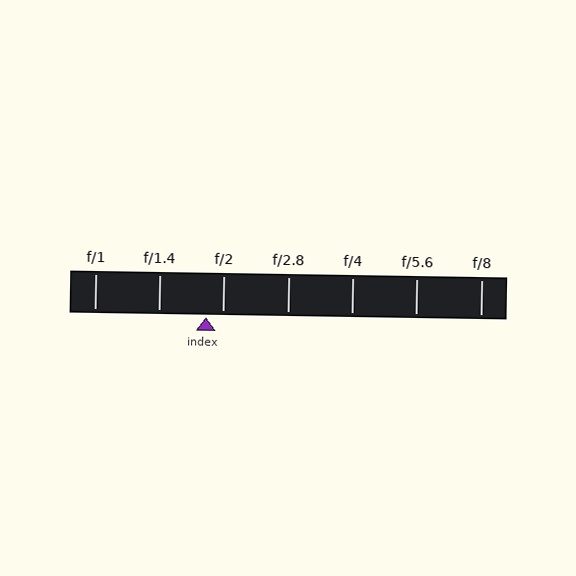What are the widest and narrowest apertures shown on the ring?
The widest aperture shown is f/1 and the narrowest is f/8.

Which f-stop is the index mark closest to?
The index mark is closest to f/2.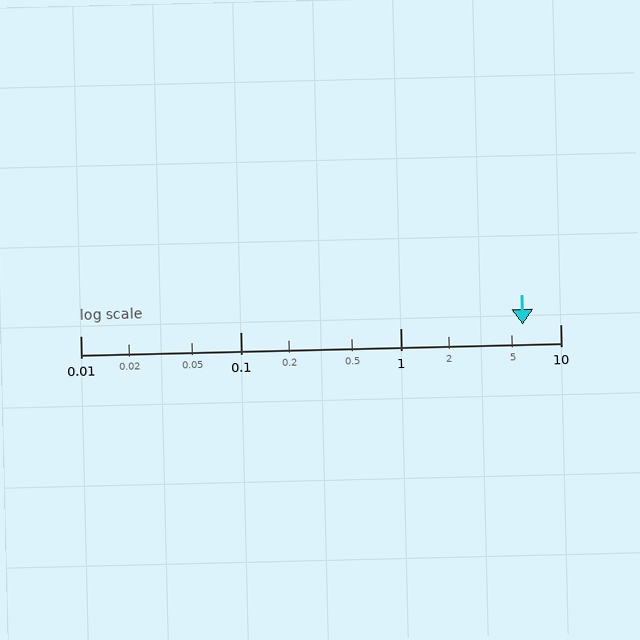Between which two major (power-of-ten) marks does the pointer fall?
The pointer is between 1 and 10.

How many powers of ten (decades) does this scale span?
The scale spans 3 decades, from 0.01 to 10.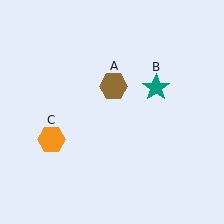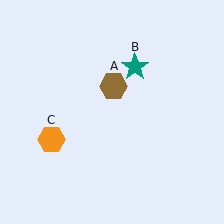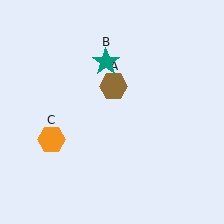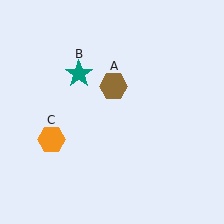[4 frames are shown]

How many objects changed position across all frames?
1 object changed position: teal star (object B).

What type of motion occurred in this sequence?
The teal star (object B) rotated counterclockwise around the center of the scene.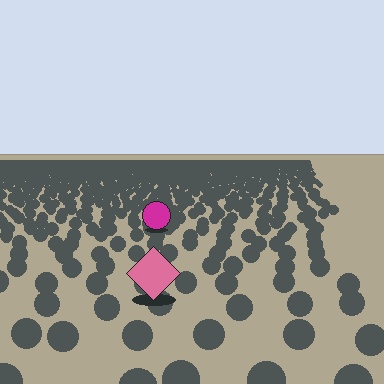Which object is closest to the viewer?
The pink diamond is closest. The texture marks near it are larger and more spread out.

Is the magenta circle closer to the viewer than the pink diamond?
No. The pink diamond is closer — you can tell from the texture gradient: the ground texture is coarser near it.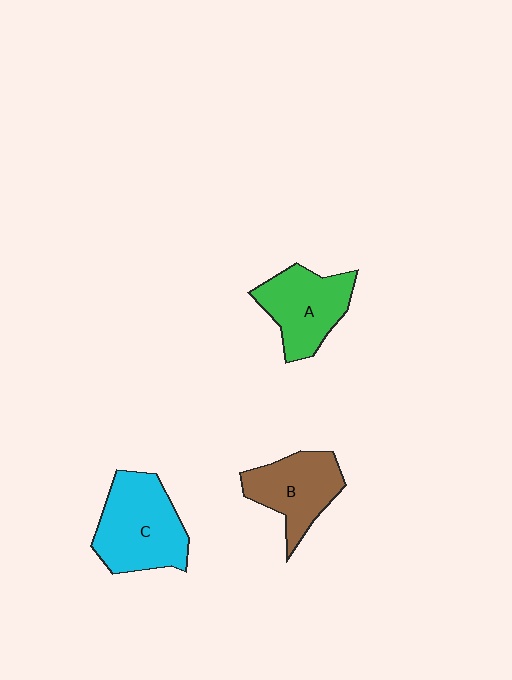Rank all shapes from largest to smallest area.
From largest to smallest: C (cyan), A (green), B (brown).